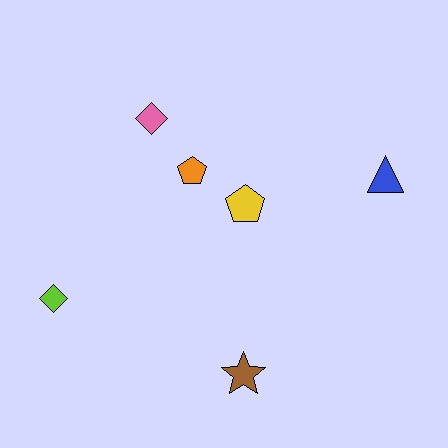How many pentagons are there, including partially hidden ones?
There are 2 pentagons.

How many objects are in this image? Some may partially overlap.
There are 6 objects.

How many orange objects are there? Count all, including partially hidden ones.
There is 1 orange object.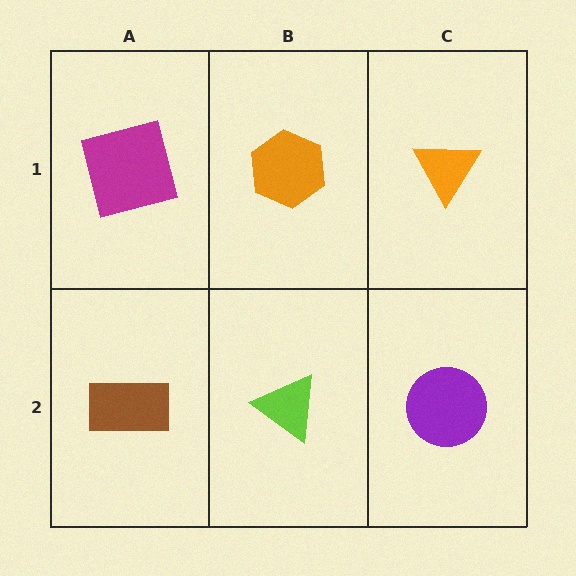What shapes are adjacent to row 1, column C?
A purple circle (row 2, column C), an orange hexagon (row 1, column B).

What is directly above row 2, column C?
An orange triangle.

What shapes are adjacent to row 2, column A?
A magenta square (row 1, column A), a lime triangle (row 2, column B).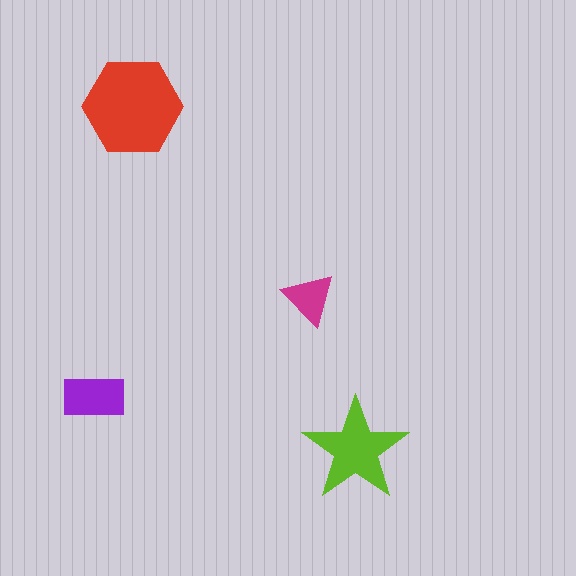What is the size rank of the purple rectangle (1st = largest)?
3rd.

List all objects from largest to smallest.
The red hexagon, the lime star, the purple rectangle, the magenta triangle.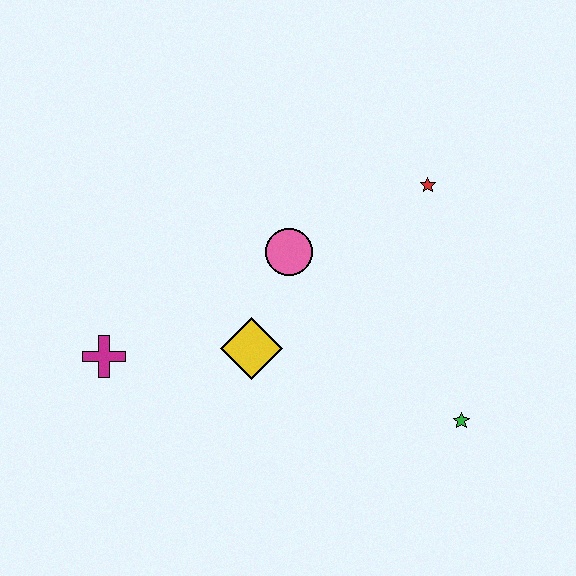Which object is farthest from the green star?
The magenta cross is farthest from the green star.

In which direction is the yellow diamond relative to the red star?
The yellow diamond is to the left of the red star.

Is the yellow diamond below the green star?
No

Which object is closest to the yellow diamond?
The pink circle is closest to the yellow diamond.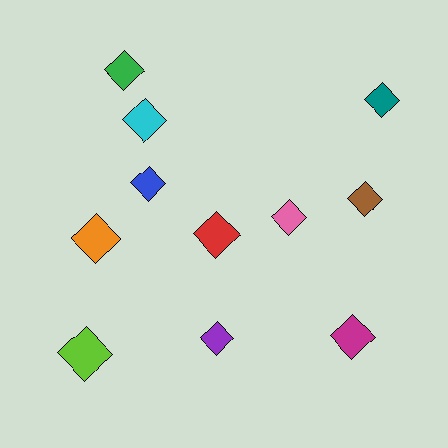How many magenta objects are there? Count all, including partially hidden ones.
There is 1 magenta object.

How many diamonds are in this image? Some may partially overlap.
There are 11 diamonds.